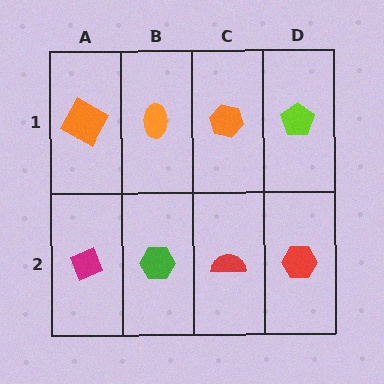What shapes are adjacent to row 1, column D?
A red hexagon (row 2, column D), an orange hexagon (row 1, column C).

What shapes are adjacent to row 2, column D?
A lime pentagon (row 1, column D), a red semicircle (row 2, column C).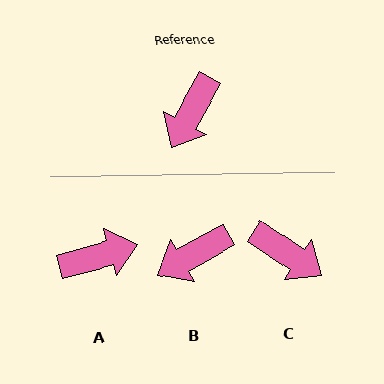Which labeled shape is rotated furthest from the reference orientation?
A, about 134 degrees away.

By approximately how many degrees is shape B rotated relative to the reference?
Approximately 31 degrees clockwise.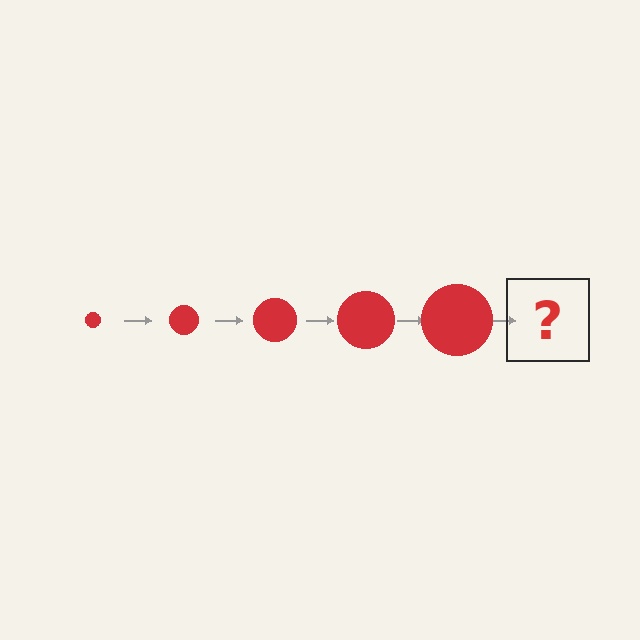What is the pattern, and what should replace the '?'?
The pattern is that the circle gets progressively larger each step. The '?' should be a red circle, larger than the previous one.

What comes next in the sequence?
The next element should be a red circle, larger than the previous one.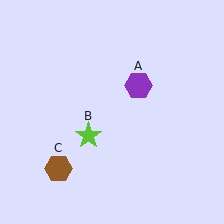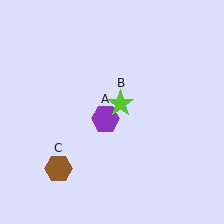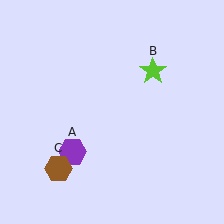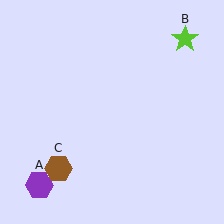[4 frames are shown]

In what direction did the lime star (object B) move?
The lime star (object B) moved up and to the right.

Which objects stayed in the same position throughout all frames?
Brown hexagon (object C) remained stationary.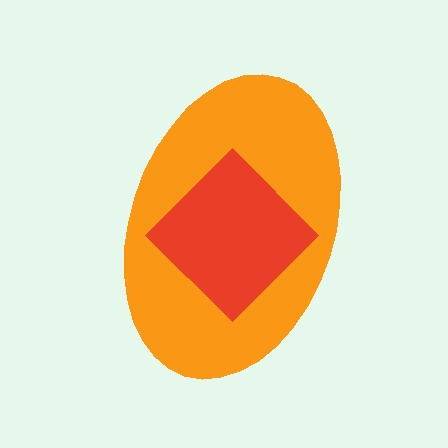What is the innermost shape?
The red diamond.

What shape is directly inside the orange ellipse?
The red diamond.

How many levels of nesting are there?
2.